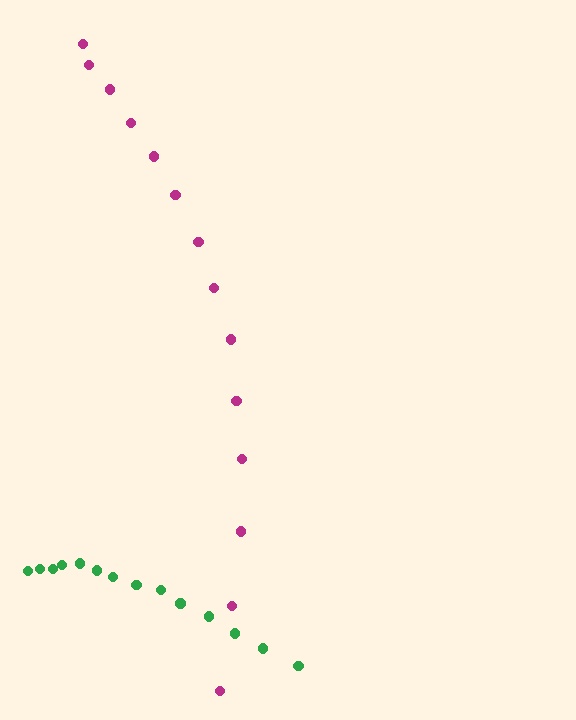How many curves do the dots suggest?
There are 2 distinct paths.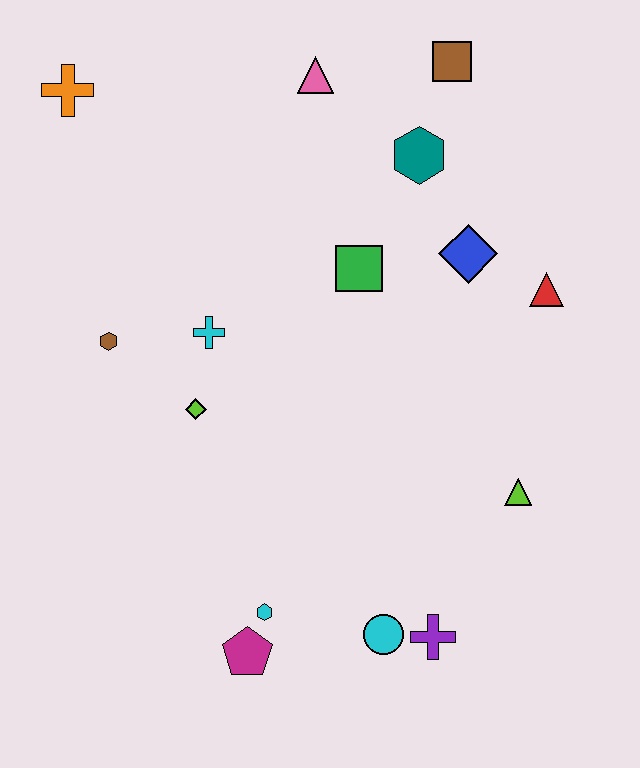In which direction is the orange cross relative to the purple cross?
The orange cross is above the purple cross.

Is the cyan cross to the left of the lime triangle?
Yes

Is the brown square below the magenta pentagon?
No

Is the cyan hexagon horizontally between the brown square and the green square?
No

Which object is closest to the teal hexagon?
The brown square is closest to the teal hexagon.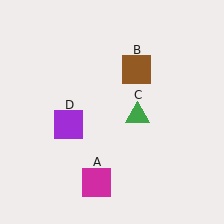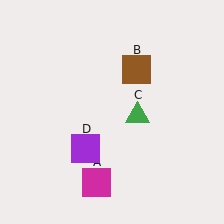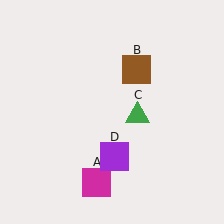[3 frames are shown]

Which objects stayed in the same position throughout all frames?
Magenta square (object A) and brown square (object B) and green triangle (object C) remained stationary.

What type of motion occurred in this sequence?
The purple square (object D) rotated counterclockwise around the center of the scene.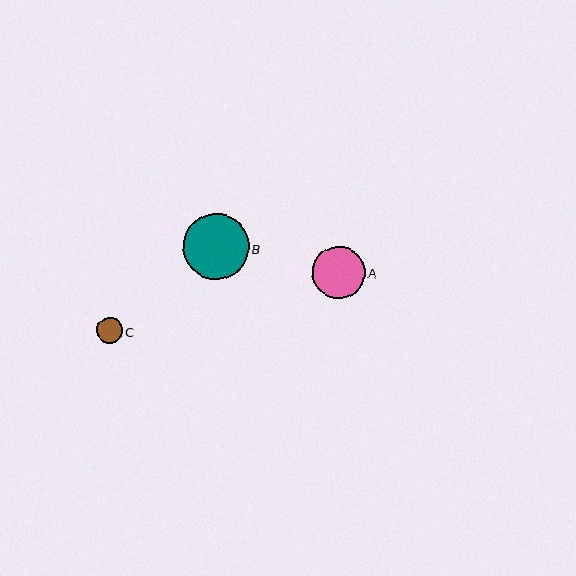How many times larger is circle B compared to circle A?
Circle B is approximately 1.3 times the size of circle A.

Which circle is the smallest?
Circle C is the smallest with a size of approximately 26 pixels.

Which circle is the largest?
Circle B is the largest with a size of approximately 66 pixels.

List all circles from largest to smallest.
From largest to smallest: B, A, C.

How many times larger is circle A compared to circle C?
Circle A is approximately 2.0 times the size of circle C.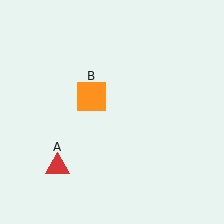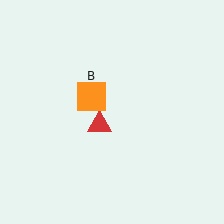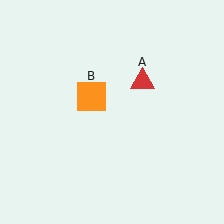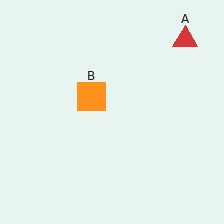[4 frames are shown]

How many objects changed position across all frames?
1 object changed position: red triangle (object A).